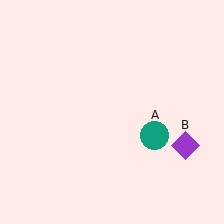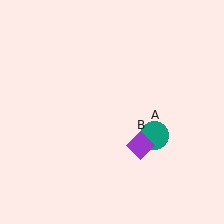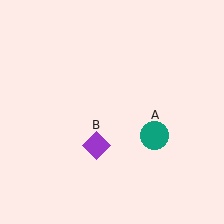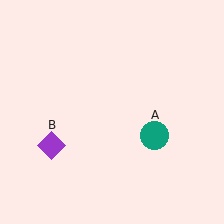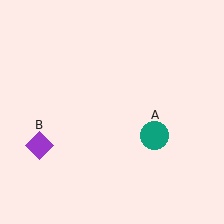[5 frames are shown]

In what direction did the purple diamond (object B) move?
The purple diamond (object B) moved left.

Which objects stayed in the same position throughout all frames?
Teal circle (object A) remained stationary.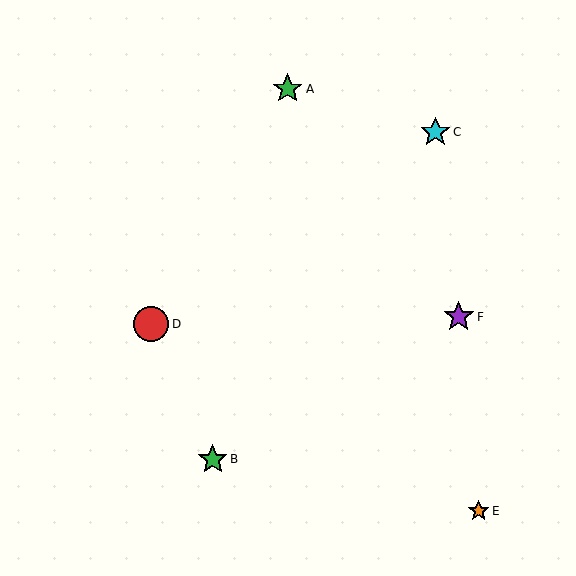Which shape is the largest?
The red circle (labeled D) is the largest.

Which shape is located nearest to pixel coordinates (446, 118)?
The cyan star (labeled C) at (435, 132) is nearest to that location.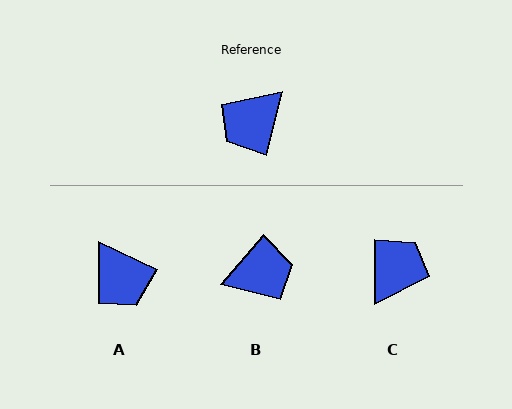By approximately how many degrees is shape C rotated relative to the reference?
Approximately 165 degrees clockwise.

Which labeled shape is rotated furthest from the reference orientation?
C, about 165 degrees away.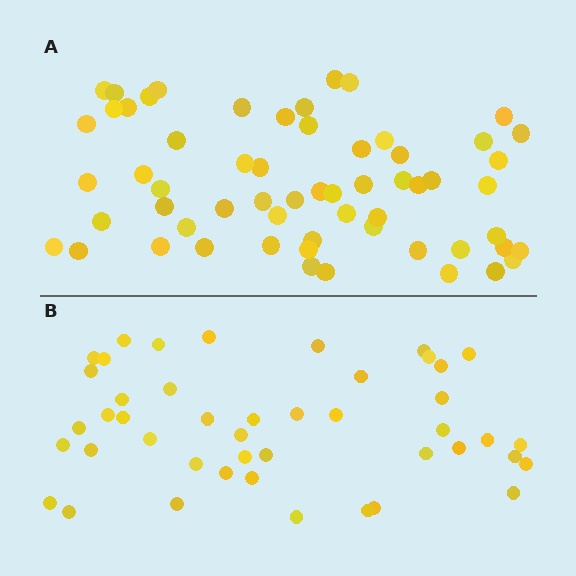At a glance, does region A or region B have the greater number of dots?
Region A (the top region) has more dots.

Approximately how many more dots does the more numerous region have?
Region A has approximately 15 more dots than region B.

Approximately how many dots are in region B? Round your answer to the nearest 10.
About 40 dots. (The exact count is 45, which rounds to 40.)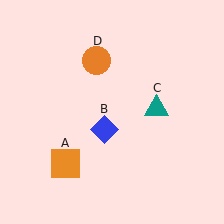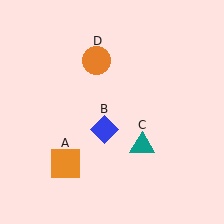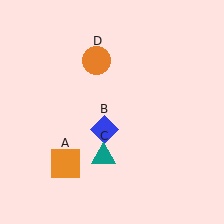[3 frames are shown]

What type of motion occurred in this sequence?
The teal triangle (object C) rotated clockwise around the center of the scene.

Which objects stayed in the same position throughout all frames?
Orange square (object A) and blue diamond (object B) and orange circle (object D) remained stationary.